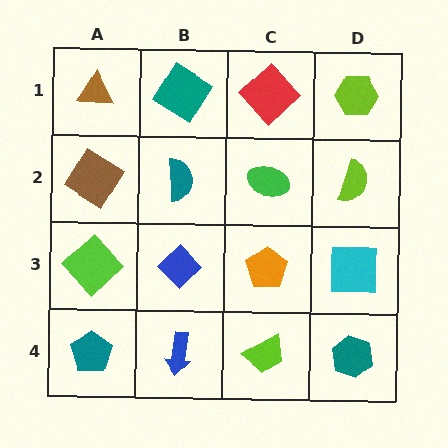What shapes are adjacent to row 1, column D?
A lime semicircle (row 2, column D), a red diamond (row 1, column C).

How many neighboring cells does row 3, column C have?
4.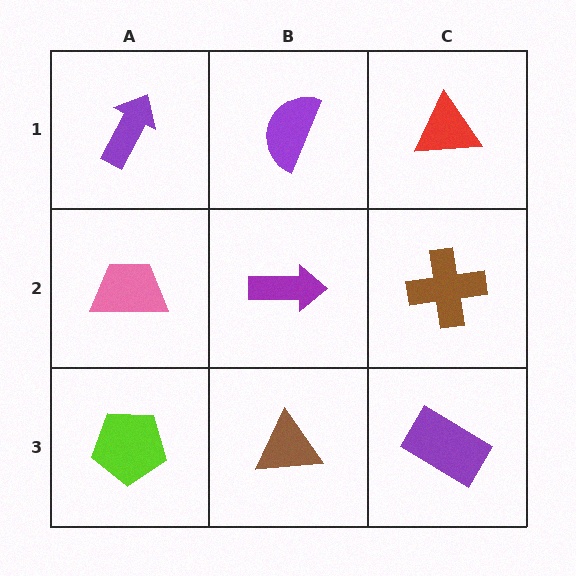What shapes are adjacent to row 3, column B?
A purple arrow (row 2, column B), a lime pentagon (row 3, column A), a purple rectangle (row 3, column C).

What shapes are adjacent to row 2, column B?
A purple semicircle (row 1, column B), a brown triangle (row 3, column B), a pink trapezoid (row 2, column A), a brown cross (row 2, column C).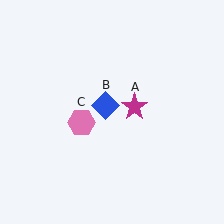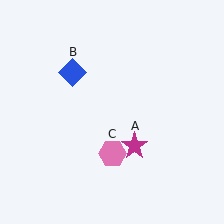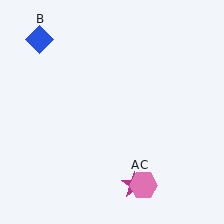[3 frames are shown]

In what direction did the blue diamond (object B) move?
The blue diamond (object B) moved up and to the left.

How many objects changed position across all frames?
3 objects changed position: magenta star (object A), blue diamond (object B), pink hexagon (object C).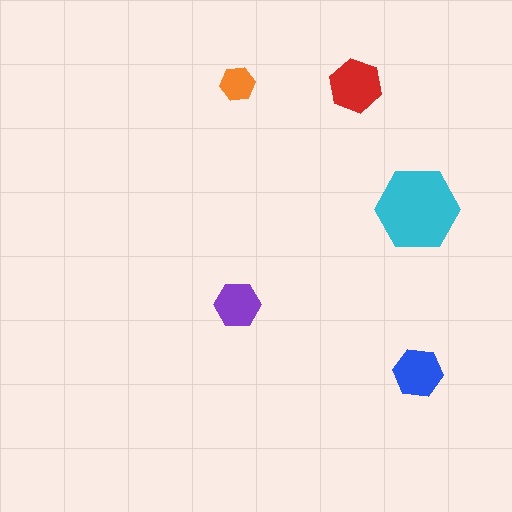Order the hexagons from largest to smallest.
the cyan one, the red one, the blue one, the purple one, the orange one.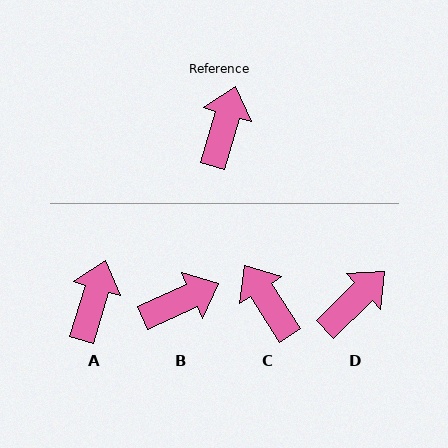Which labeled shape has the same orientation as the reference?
A.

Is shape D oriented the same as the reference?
No, it is off by about 29 degrees.